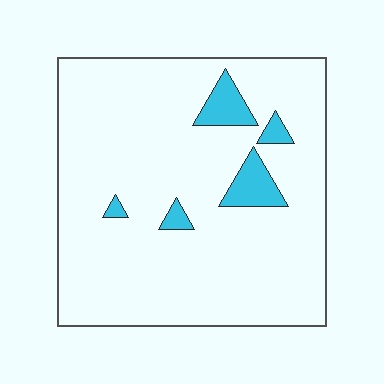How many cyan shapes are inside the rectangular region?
5.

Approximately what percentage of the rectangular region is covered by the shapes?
Approximately 10%.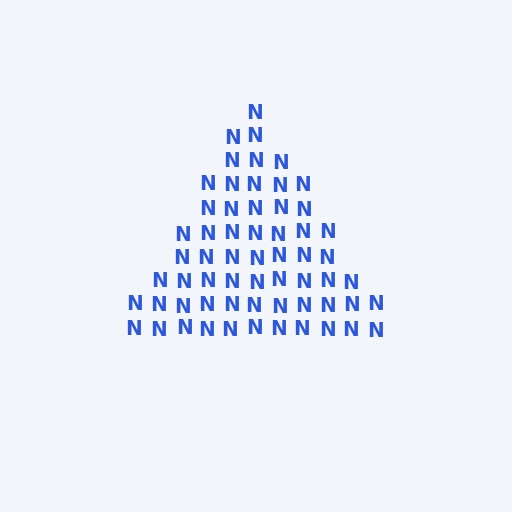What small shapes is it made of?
It is made of small letter N's.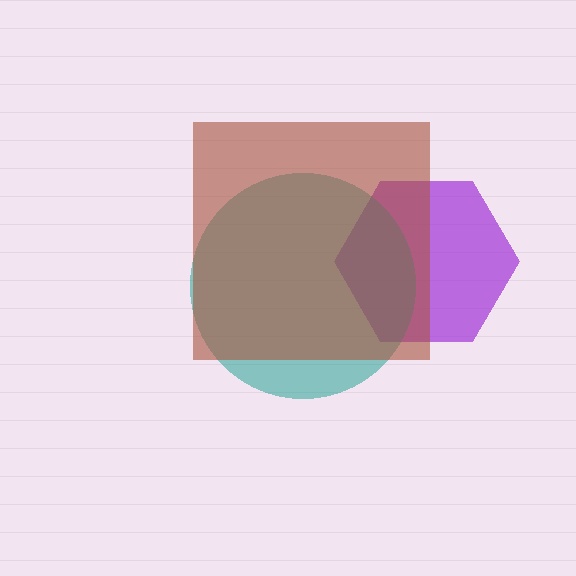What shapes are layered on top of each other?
The layered shapes are: a purple hexagon, a teal circle, a brown square.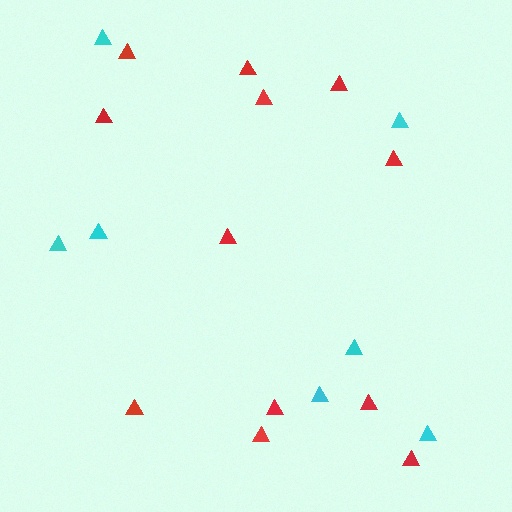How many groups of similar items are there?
There are 2 groups: one group of red triangles (12) and one group of cyan triangles (7).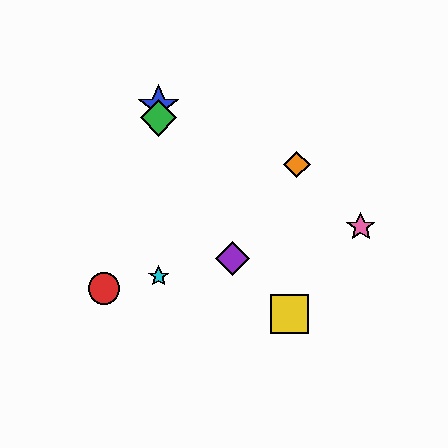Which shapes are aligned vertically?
The blue star, the green diamond, the cyan star are aligned vertically.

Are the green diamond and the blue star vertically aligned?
Yes, both are at x≈159.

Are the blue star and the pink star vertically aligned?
No, the blue star is at x≈159 and the pink star is at x≈361.